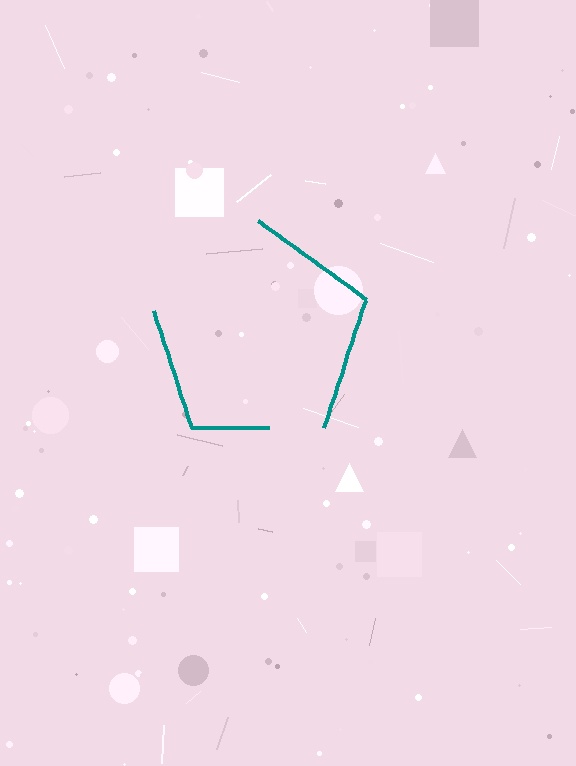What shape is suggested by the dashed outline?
The dashed outline suggests a pentagon.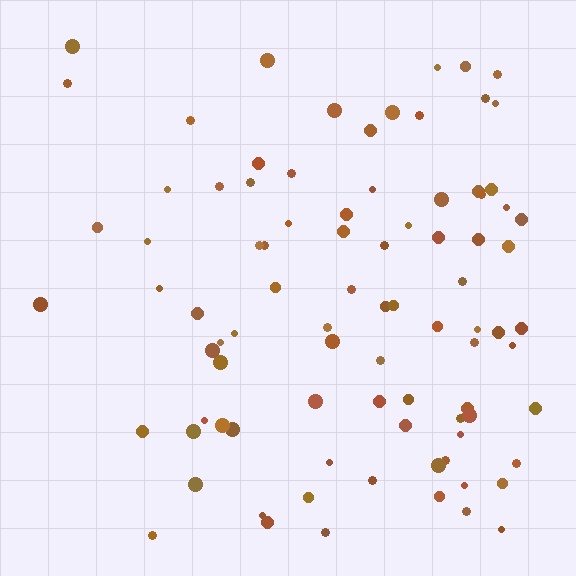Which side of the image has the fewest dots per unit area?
The left.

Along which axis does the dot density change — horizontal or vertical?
Horizontal.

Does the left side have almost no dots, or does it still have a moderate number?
Still a moderate number, just noticeably fewer than the right.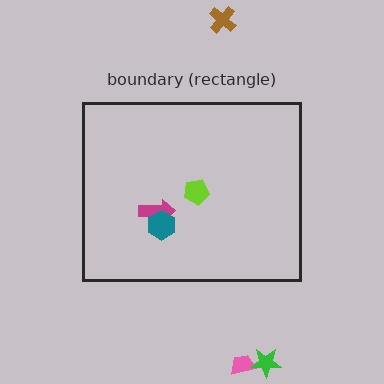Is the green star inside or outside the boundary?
Outside.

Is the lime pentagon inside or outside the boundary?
Inside.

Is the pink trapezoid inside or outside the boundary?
Outside.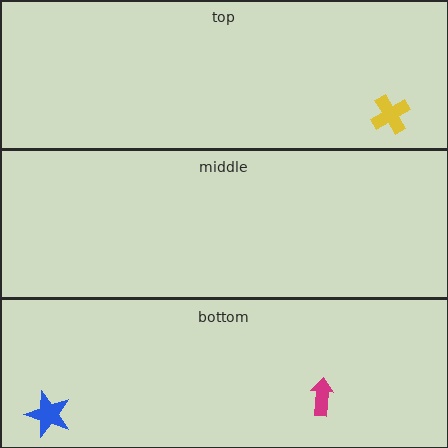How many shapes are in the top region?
1.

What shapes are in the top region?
The yellow cross.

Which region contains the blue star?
The bottom region.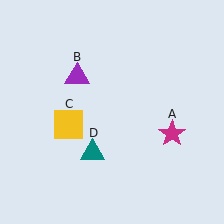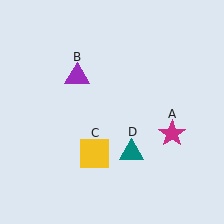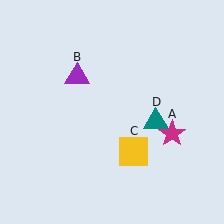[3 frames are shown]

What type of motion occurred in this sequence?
The yellow square (object C), teal triangle (object D) rotated counterclockwise around the center of the scene.